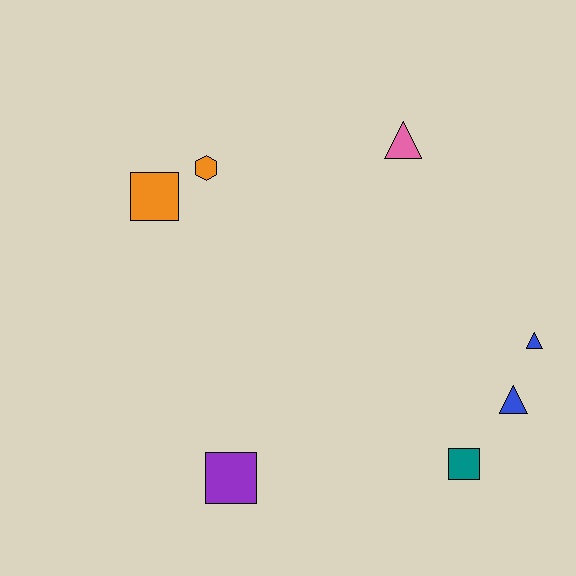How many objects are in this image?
There are 7 objects.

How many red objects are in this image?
There are no red objects.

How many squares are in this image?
There are 3 squares.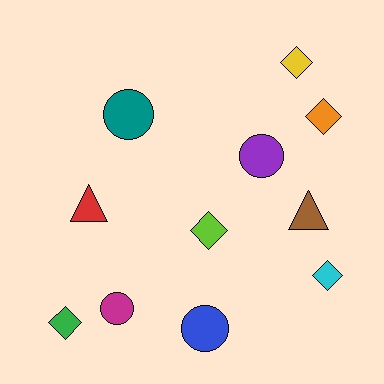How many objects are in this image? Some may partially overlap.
There are 11 objects.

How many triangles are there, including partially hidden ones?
There are 2 triangles.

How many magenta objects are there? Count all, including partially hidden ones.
There is 1 magenta object.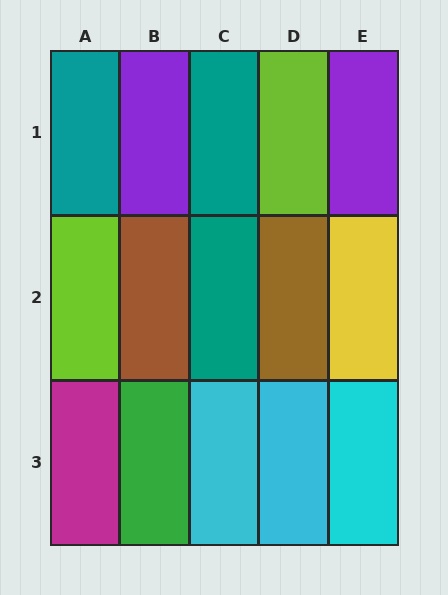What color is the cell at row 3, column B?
Green.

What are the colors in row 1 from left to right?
Teal, purple, teal, lime, purple.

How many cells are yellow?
1 cell is yellow.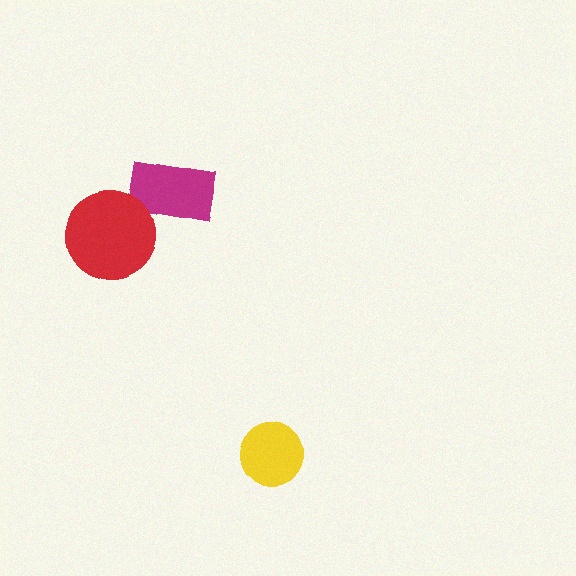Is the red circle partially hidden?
No, no other shape covers it.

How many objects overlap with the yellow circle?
0 objects overlap with the yellow circle.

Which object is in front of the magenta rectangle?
The red circle is in front of the magenta rectangle.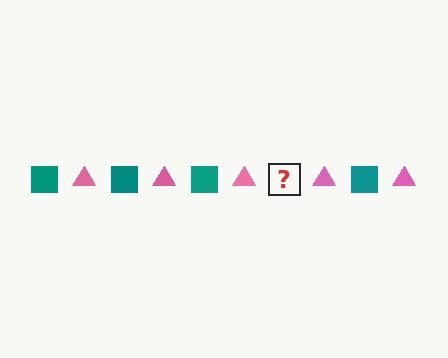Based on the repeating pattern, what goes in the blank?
The blank should be a teal square.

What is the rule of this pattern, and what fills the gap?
The rule is that the pattern alternates between teal square and pink triangle. The gap should be filled with a teal square.